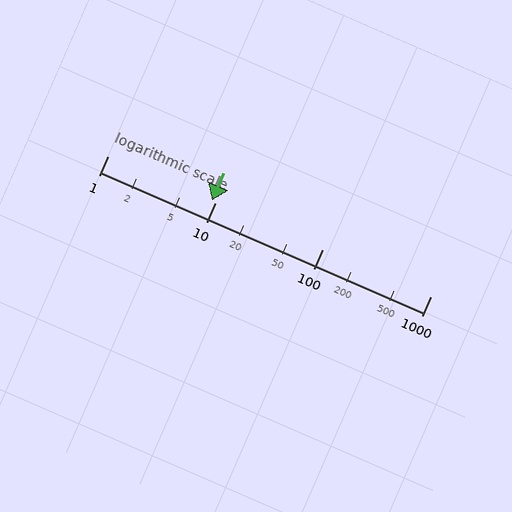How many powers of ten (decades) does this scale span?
The scale spans 3 decades, from 1 to 1000.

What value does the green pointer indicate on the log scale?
The pointer indicates approximately 9.3.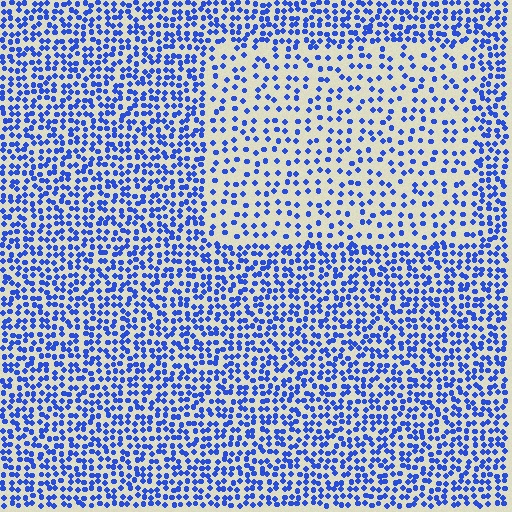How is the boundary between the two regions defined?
The boundary is defined by a change in element density (approximately 2.0x ratio). All elements are the same color, size, and shape.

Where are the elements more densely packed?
The elements are more densely packed outside the rectangle boundary.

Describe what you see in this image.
The image contains small blue elements arranged at two different densities. A rectangle-shaped region is visible where the elements are less densely packed than the surrounding area.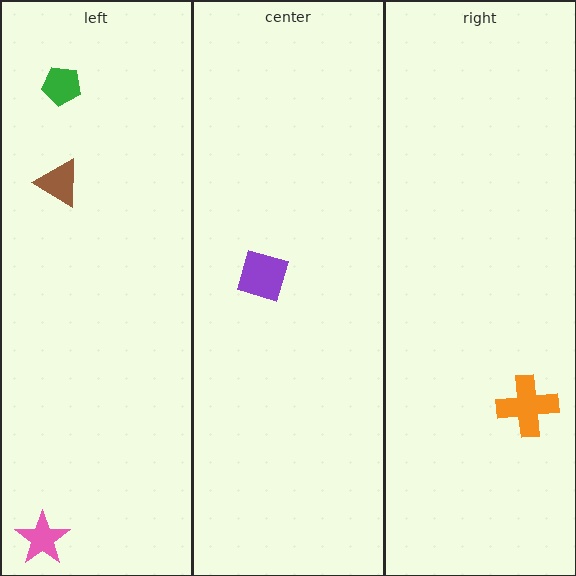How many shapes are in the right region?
1.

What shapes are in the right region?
The orange cross.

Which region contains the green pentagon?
The left region.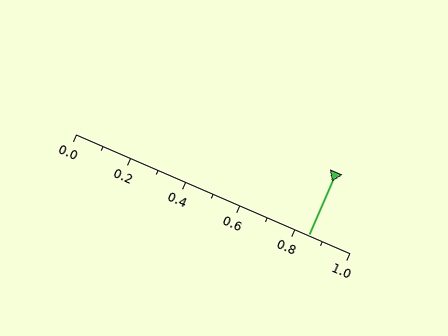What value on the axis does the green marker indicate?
The marker indicates approximately 0.85.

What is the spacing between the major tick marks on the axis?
The major ticks are spaced 0.2 apart.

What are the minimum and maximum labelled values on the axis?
The axis runs from 0.0 to 1.0.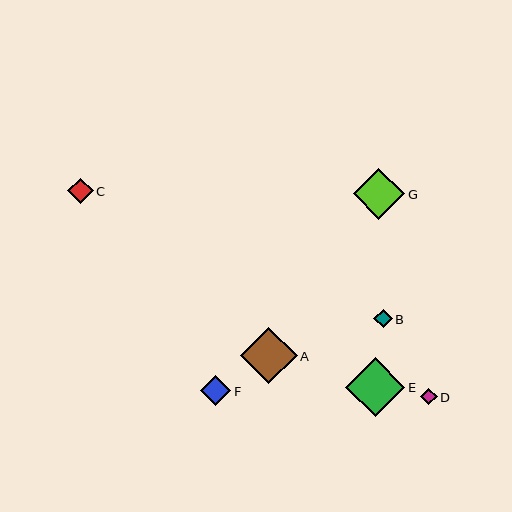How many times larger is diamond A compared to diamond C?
Diamond A is approximately 2.2 times the size of diamond C.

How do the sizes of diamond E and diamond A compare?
Diamond E and diamond A are approximately the same size.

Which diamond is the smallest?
Diamond D is the smallest with a size of approximately 16 pixels.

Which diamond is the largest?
Diamond E is the largest with a size of approximately 59 pixels.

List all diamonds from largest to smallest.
From largest to smallest: E, A, G, F, C, B, D.